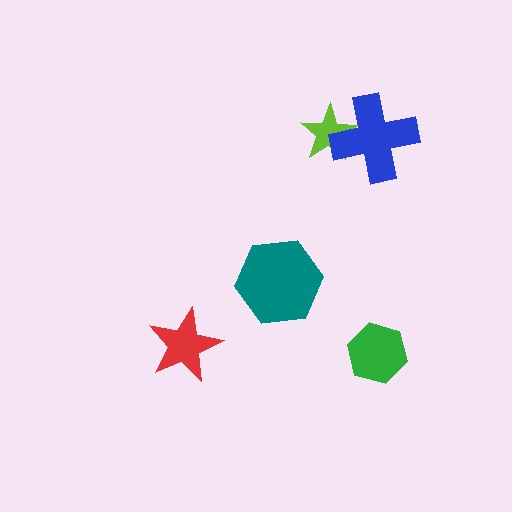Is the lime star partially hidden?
Yes, it is partially covered by another shape.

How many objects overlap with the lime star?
1 object overlaps with the lime star.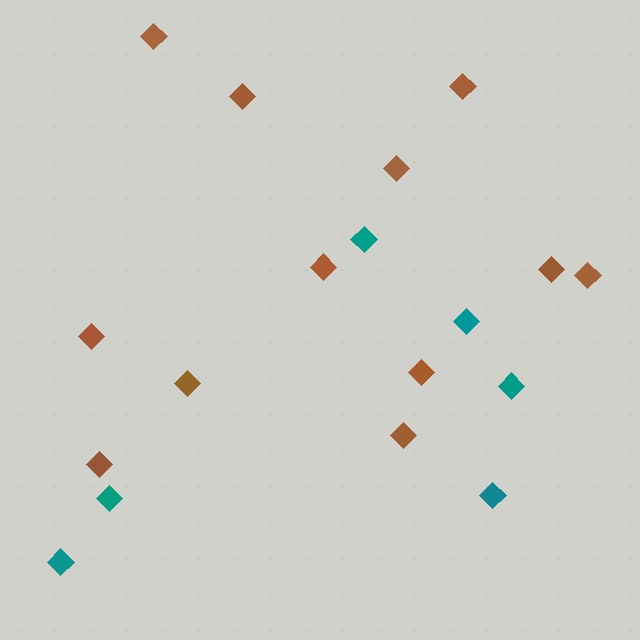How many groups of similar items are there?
There are 2 groups: one group of teal diamonds (6) and one group of brown diamonds (12).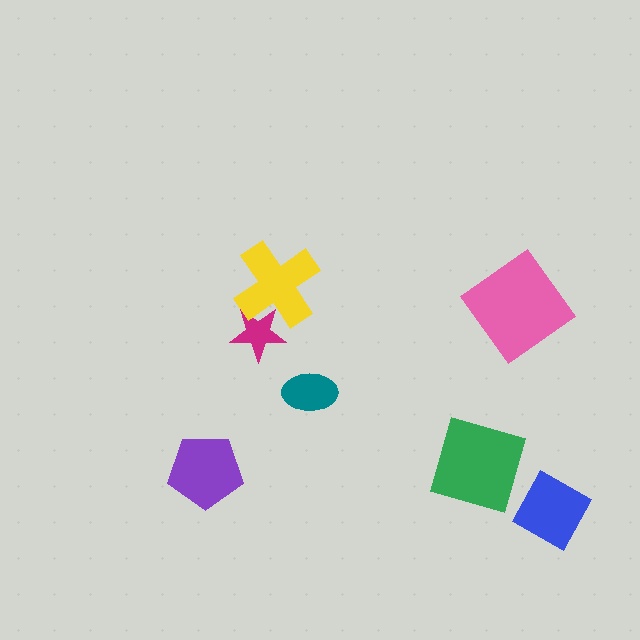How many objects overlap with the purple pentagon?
0 objects overlap with the purple pentagon.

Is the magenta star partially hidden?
Yes, it is partially covered by another shape.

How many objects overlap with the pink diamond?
0 objects overlap with the pink diamond.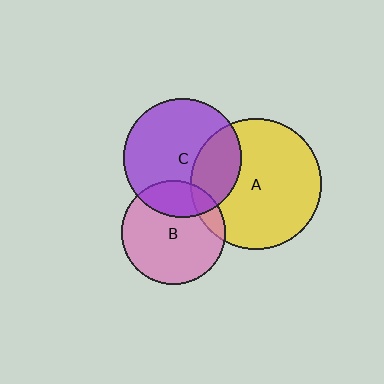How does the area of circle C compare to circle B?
Approximately 1.3 times.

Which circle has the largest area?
Circle A (yellow).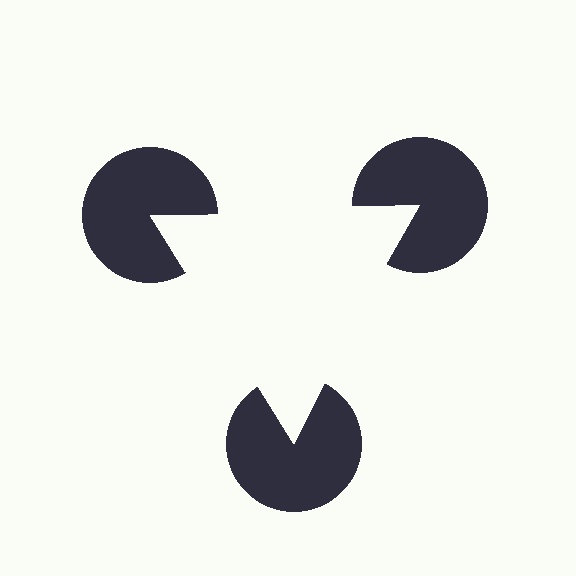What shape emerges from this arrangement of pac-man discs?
An illusory triangle — its edges are inferred from the aligned wedge cuts in the pac-man discs, not physically drawn.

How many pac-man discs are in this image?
There are 3 — one at each vertex of the illusory triangle.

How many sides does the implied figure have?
3 sides.